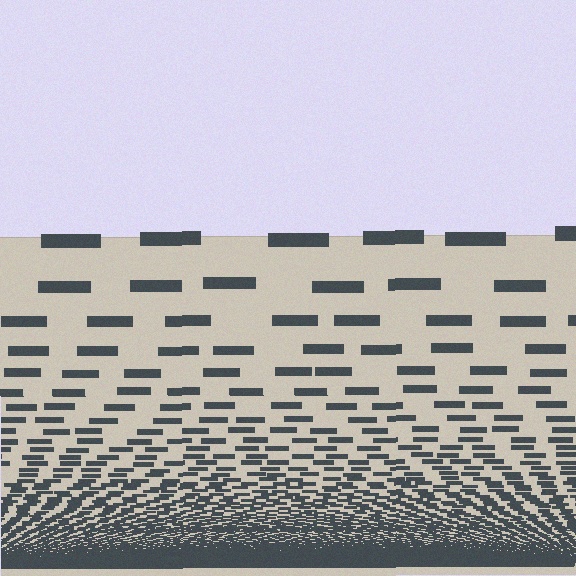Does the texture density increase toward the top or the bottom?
Density increases toward the bottom.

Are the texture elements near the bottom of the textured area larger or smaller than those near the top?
Smaller. The gradient is inverted — elements near the bottom are smaller and denser.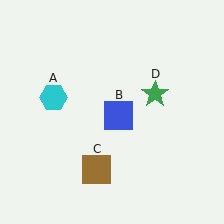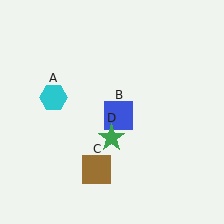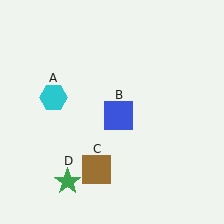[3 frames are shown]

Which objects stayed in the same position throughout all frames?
Cyan hexagon (object A) and blue square (object B) and brown square (object C) remained stationary.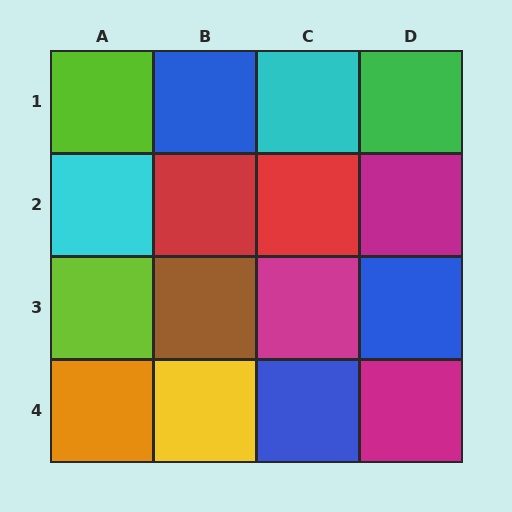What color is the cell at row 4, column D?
Magenta.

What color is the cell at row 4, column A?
Orange.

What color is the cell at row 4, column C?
Blue.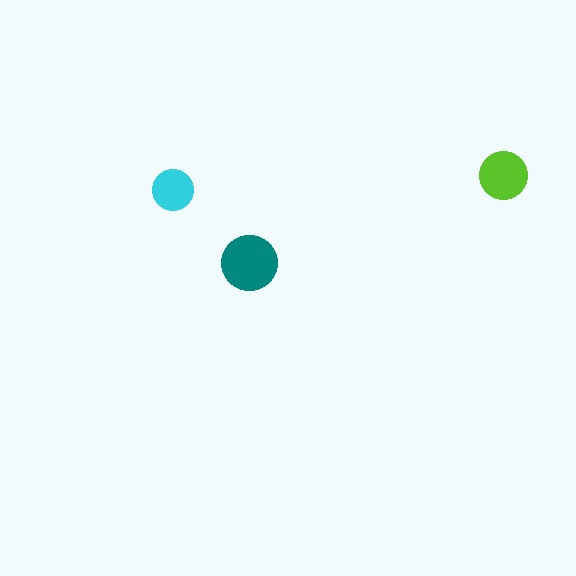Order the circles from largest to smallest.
the teal one, the lime one, the cyan one.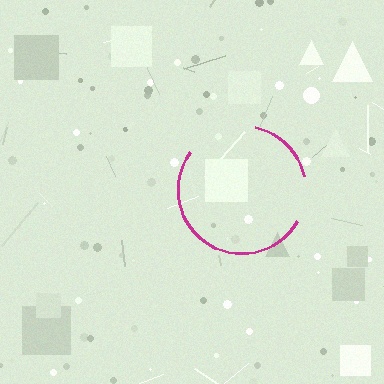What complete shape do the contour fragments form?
The contour fragments form a circle.